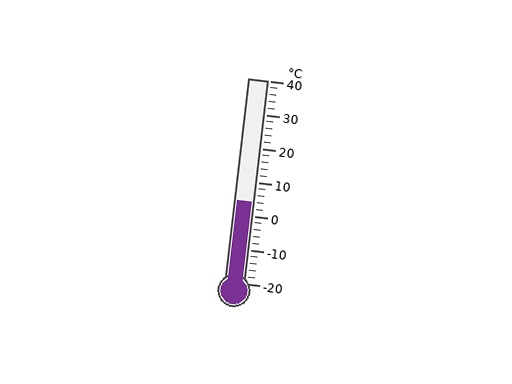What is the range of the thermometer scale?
The thermometer scale ranges from -20°C to 40°C.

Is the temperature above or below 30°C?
The temperature is below 30°C.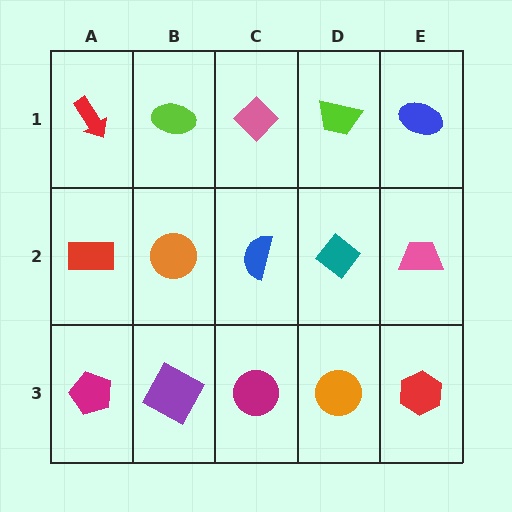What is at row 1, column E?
A blue ellipse.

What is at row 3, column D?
An orange circle.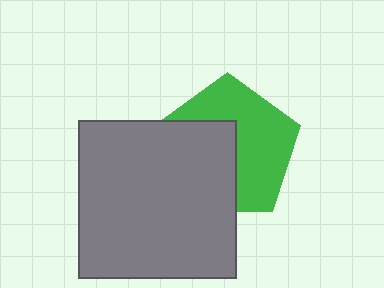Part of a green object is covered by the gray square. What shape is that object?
It is a pentagon.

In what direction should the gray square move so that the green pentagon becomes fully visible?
The gray square should move toward the lower-left. That is the shortest direction to clear the overlap and leave the green pentagon fully visible.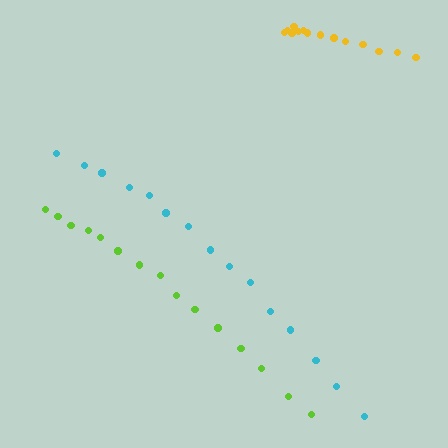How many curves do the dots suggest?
There are 3 distinct paths.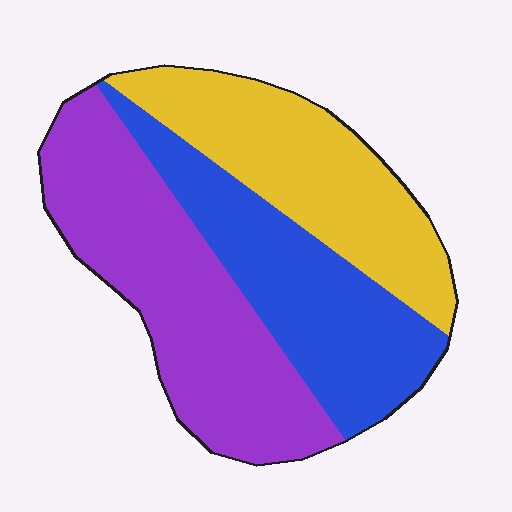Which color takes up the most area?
Purple, at roughly 40%.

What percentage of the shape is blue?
Blue takes up about one third (1/3) of the shape.